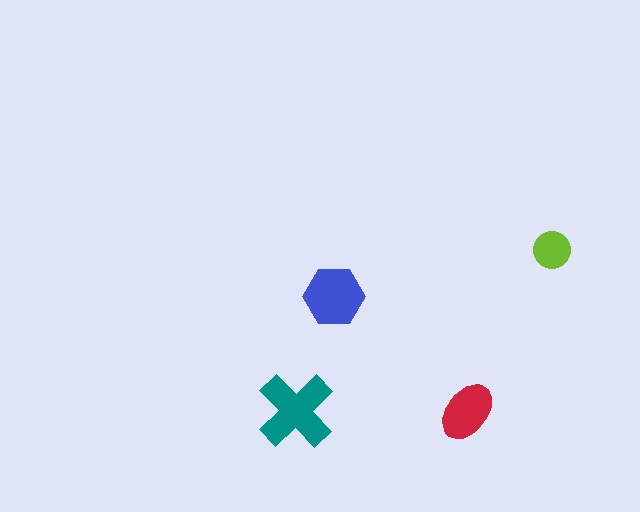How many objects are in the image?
There are 4 objects in the image.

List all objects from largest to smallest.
The teal cross, the blue hexagon, the red ellipse, the lime circle.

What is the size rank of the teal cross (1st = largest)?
1st.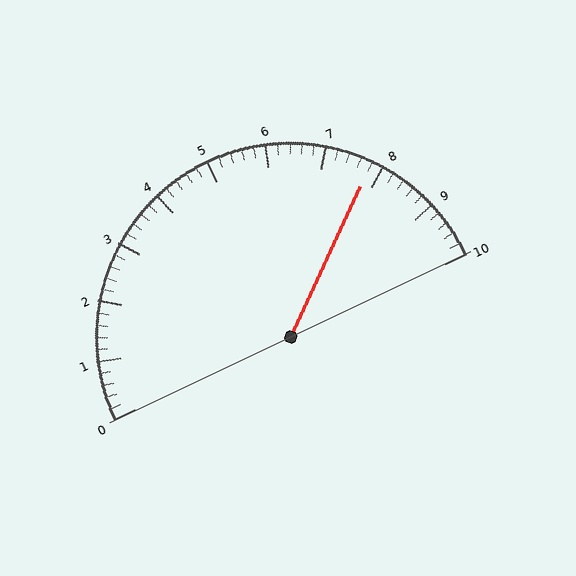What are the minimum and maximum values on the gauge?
The gauge ranges from 0 to 10.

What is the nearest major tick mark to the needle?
The nearest major tick mark is 8.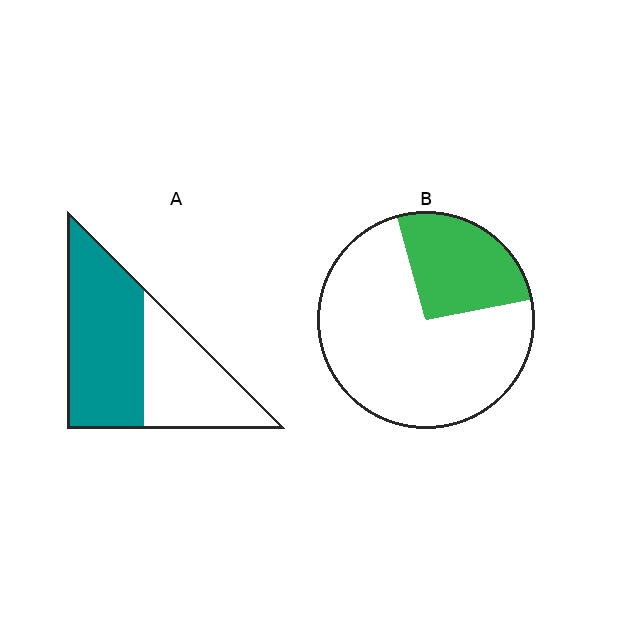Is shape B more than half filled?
No.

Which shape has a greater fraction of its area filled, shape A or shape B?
Shape A.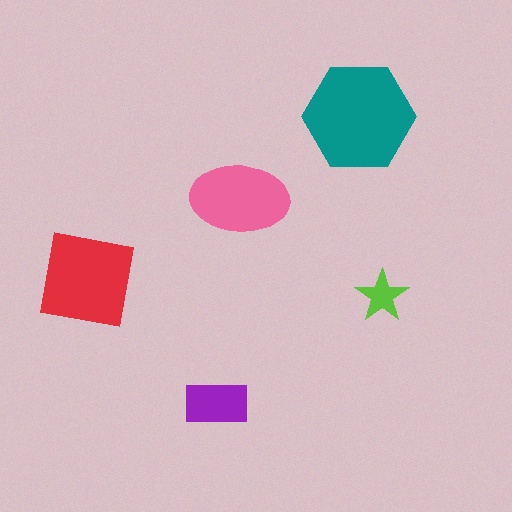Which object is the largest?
The teal hexagon.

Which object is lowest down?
The purple rectangle is bottommost.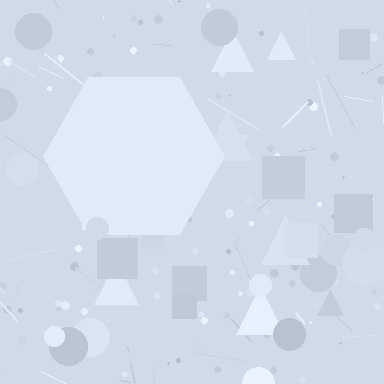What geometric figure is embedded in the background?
A hexagon is embedded in the background.